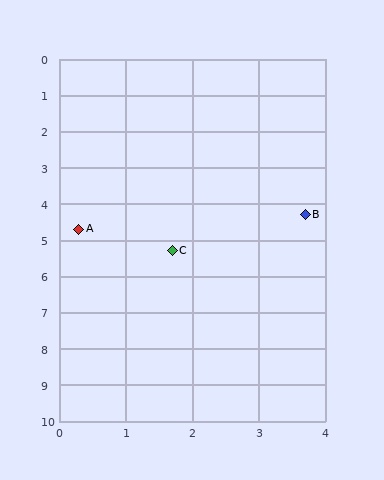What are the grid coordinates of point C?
Point C is at approximately (1.7, 5.3).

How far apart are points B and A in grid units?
Points B and A are about 3.4 grid units apart.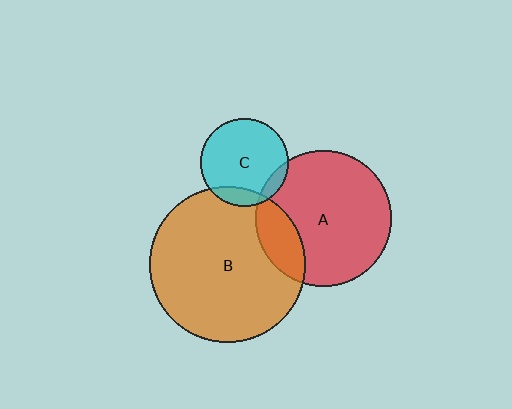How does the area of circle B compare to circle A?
Approximately 1.3 times.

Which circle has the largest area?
Circle B (orange).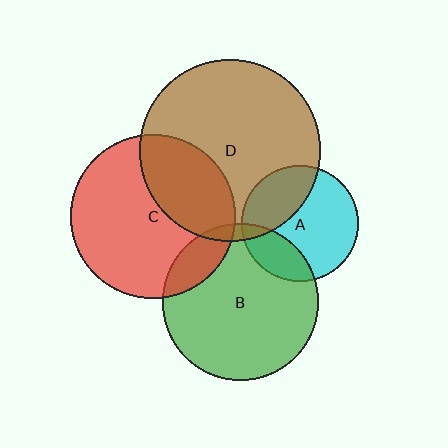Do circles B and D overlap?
Yes.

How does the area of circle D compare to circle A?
Approximately 2.4 times.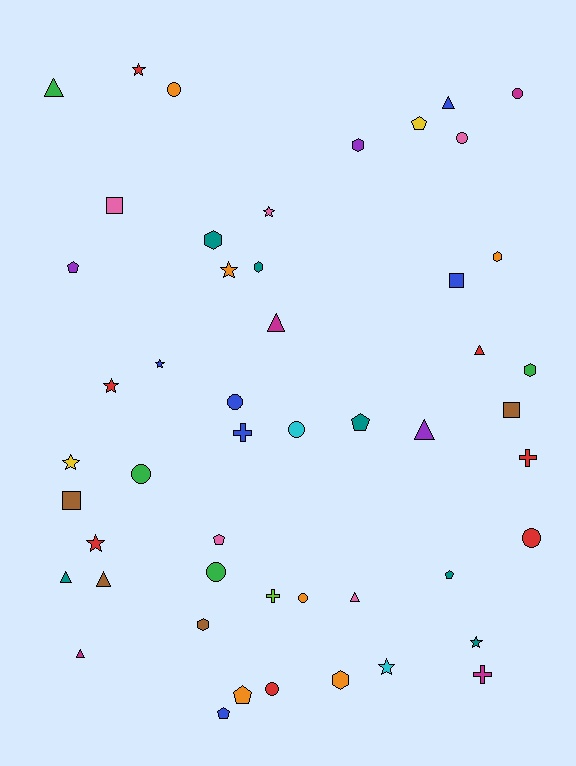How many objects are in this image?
There are 50 objects.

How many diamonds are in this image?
There are no diamonds.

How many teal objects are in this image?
There are 6 teal objects.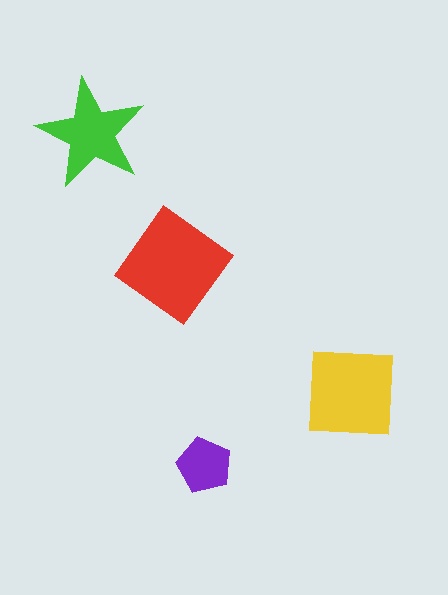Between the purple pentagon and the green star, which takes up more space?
The green star.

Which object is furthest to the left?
The green star is leftmost.